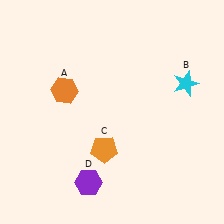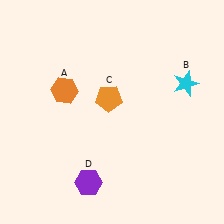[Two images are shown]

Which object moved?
The orange pentagon (C) moved up.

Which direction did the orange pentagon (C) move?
The orange pentagon (C) moved up.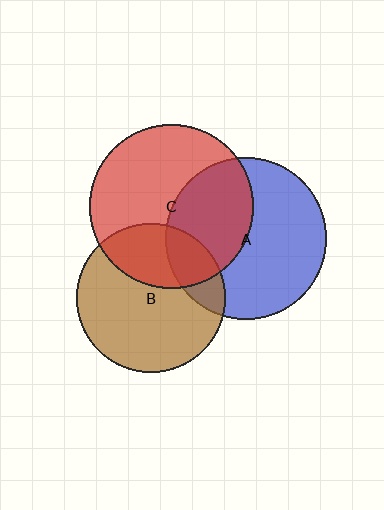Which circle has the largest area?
Circle C (red).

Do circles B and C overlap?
Yes.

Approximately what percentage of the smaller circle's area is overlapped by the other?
Approximately 30%.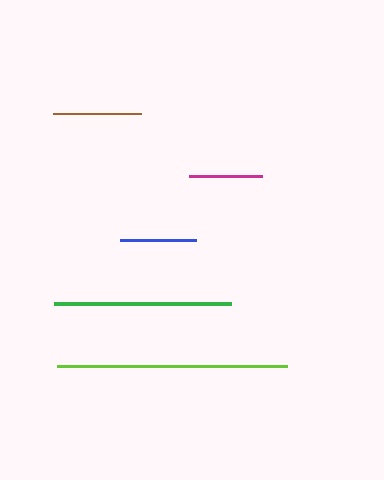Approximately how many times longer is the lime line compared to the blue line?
The lime line is approximately 3.0 times the length of the blue line.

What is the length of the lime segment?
The lime segment is approximately 230 pixels long.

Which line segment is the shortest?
The magenta line is the shortest at approximately 73 pixels.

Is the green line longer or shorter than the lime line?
The lime line is longer than the green line.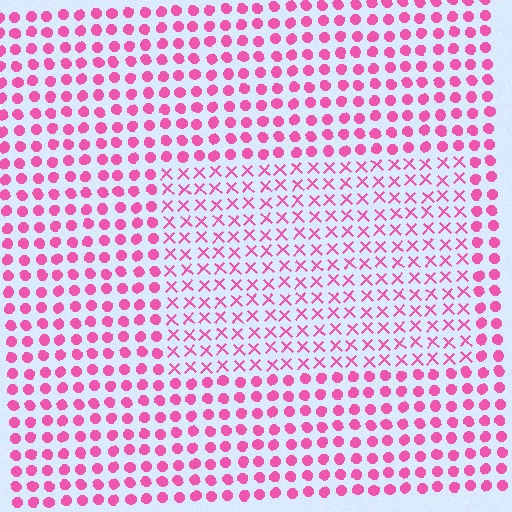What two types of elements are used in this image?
The image uses X marks inside the rectangle region and circles outside it.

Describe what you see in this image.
The image is filled with small pink elements arranged in a uniform grid. A rectangle-shaped region contains X marks, while the surrounding area contains circles. The boundary is defined purely by the change in element shape.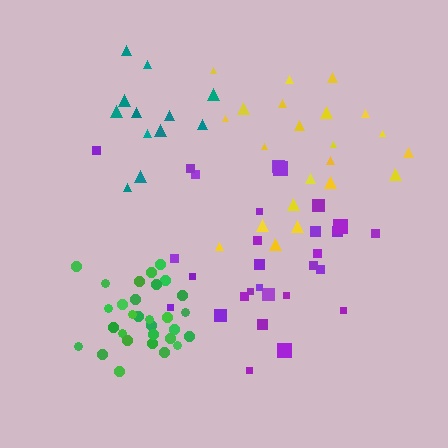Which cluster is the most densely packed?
Green.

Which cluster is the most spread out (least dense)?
Teal.